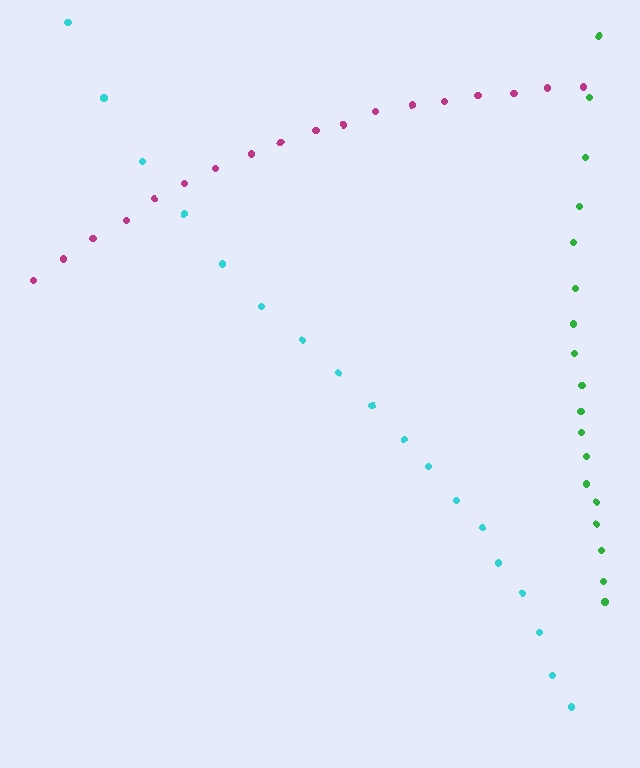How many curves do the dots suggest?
There are 3 distinct paths.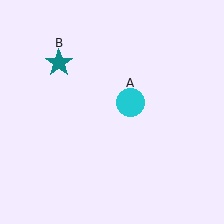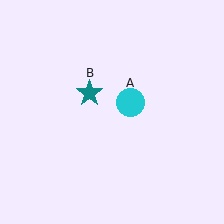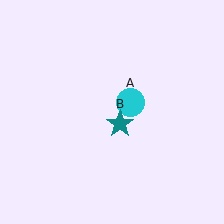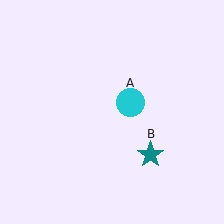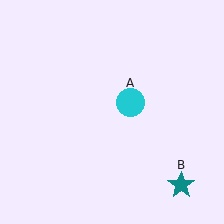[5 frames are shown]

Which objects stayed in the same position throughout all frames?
Cyan circle (object A) remained stationary.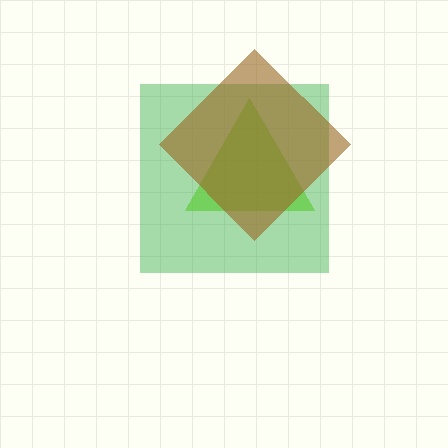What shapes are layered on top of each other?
The layered shapes are: a green square, a lime triangle, a brown diamond.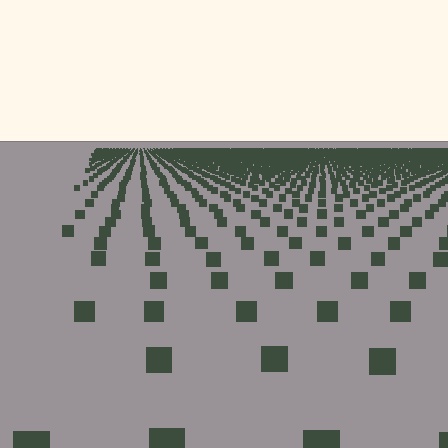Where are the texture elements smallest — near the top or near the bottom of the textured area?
Near the top.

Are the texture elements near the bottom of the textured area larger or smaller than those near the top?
Larger. Near the bottom, elements are closer to the viewer and appear at a bigger on-screen size.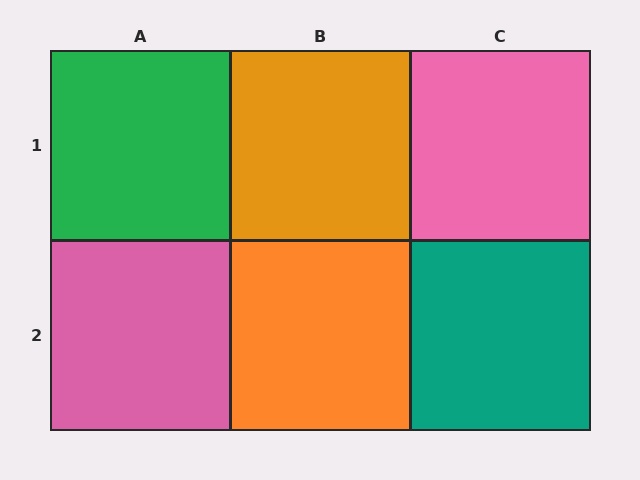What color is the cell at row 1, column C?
Pink.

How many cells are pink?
2 cells are pink.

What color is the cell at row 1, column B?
Orange.